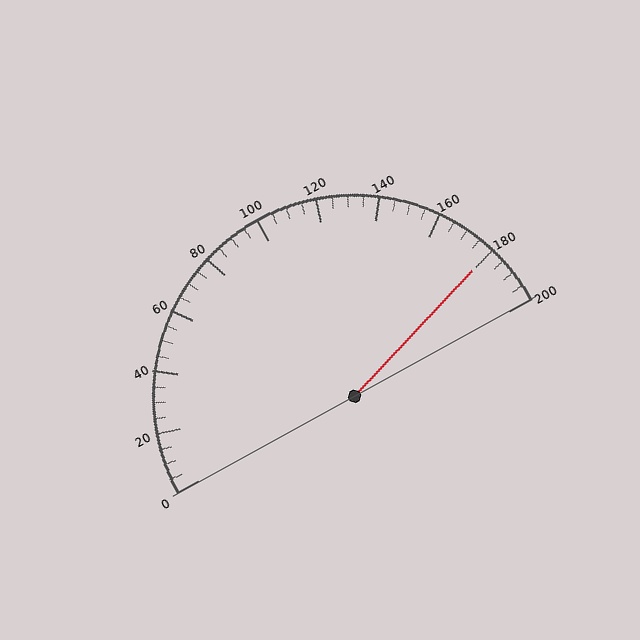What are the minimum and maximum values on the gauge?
The gauge ranges from 0 to 200.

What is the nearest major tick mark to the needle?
The nearest major tick mark is 180.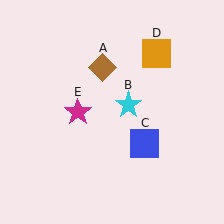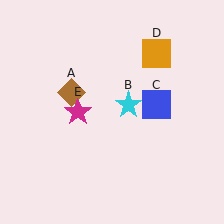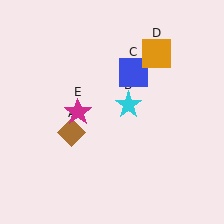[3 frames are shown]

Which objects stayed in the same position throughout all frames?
Cyan star (object B) and orange square (object D) and magenta star (object E) remained stationary.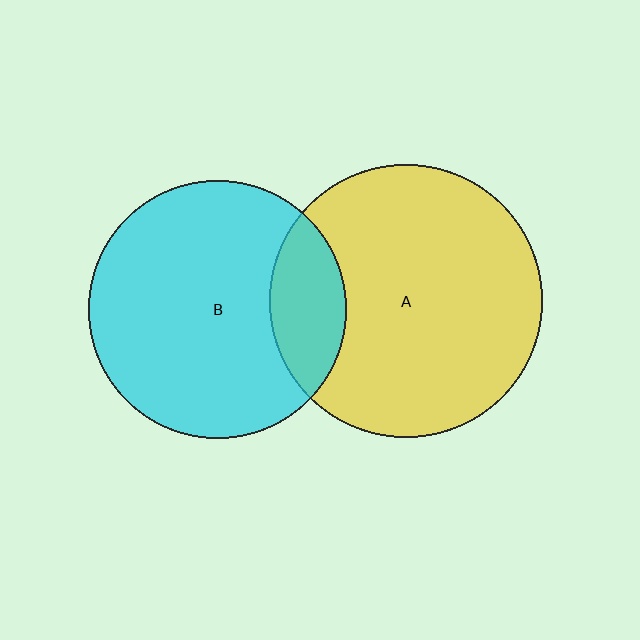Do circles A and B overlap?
Yes.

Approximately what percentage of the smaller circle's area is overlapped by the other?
Approximately 20%.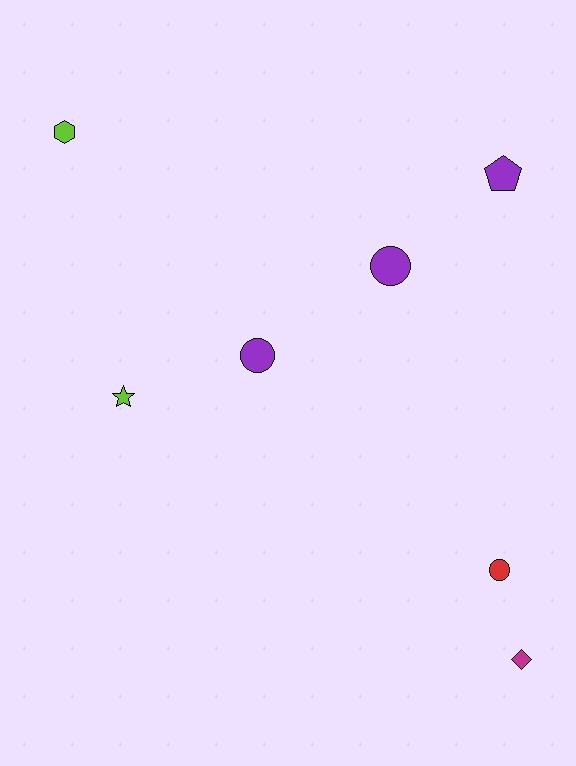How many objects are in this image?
There are 7 objects.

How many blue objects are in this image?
There are no blue objects.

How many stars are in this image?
There is 1 star.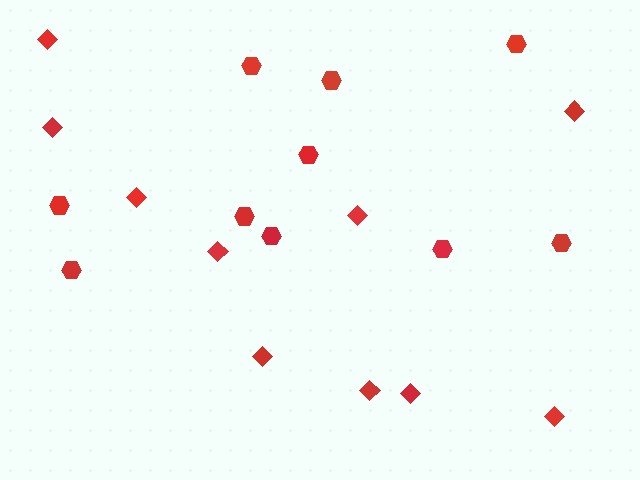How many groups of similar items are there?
There are 2 groups: one group of hexagons (10) and one group of diamonds (10).